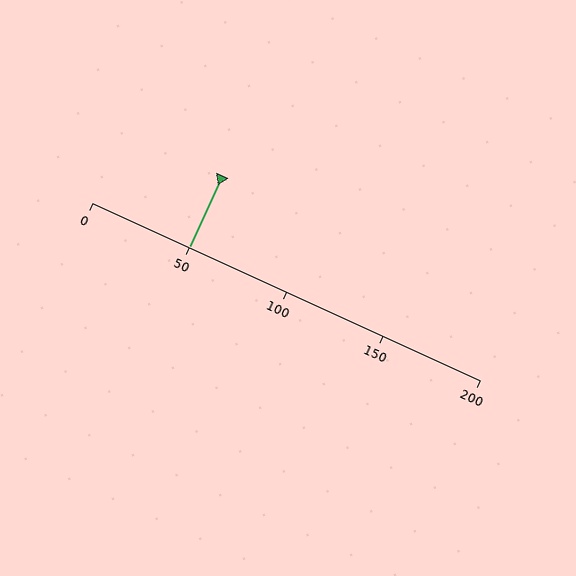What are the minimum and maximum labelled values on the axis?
The axis runs from 0 to 200.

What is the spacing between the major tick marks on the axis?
The major ticks are spaced 50 apart.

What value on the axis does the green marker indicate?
The marker indicates approximately 50.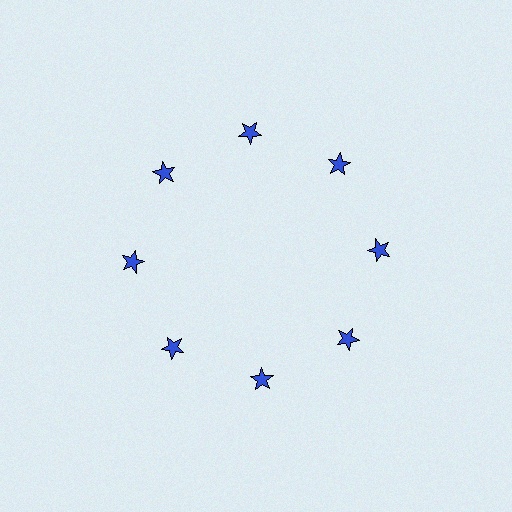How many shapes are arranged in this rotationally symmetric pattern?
There are 8 shapes, arranged in 8 groups of 1.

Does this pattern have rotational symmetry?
Yes, this pattern has 8-fold rotational symmetry. It looks the same after rotating 45 degrees around the center.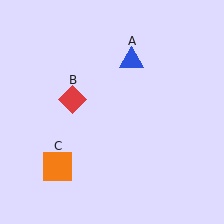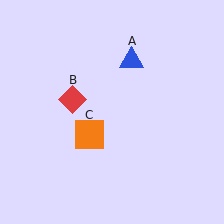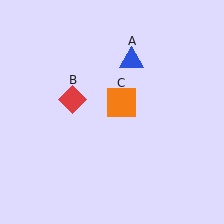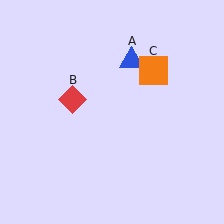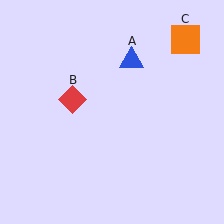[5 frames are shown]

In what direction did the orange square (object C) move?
The orange square (object C) moved up and to the right.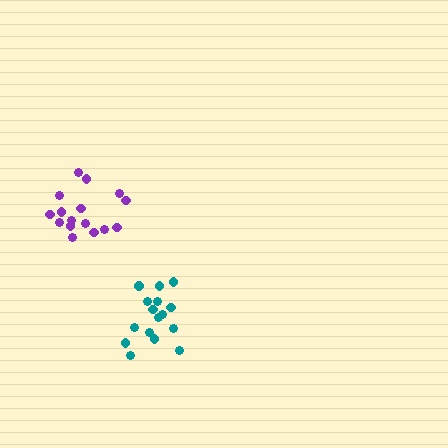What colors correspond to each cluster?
The clusters are colored: purple, teal.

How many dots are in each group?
Group 1: 16 dots, Group 2: 16 dots (32 total).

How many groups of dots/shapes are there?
There are 2 groups.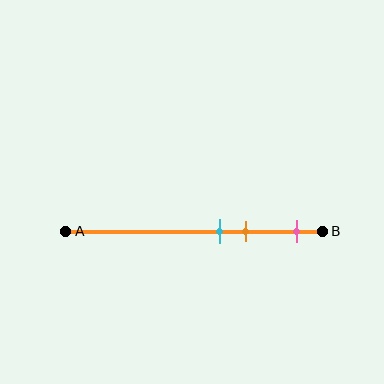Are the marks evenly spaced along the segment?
No, the marks are not evenly spaced.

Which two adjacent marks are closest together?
The cyan and orange marks are the closest adjacent pair.